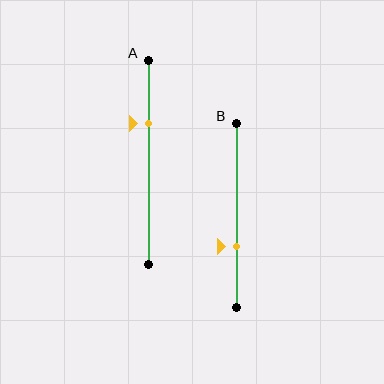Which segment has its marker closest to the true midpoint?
Segment B has its marker closest to the true midpoint.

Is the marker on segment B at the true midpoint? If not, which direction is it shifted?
No, the marker on segment B is shifted downward by about 17% of the segment length.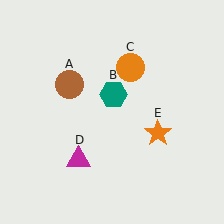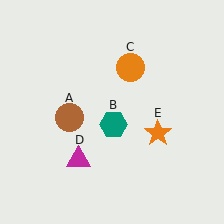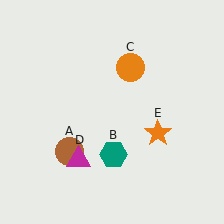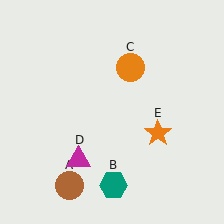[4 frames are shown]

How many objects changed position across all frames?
2 objects changed position: brown circle (object A), teal hexagon (object B).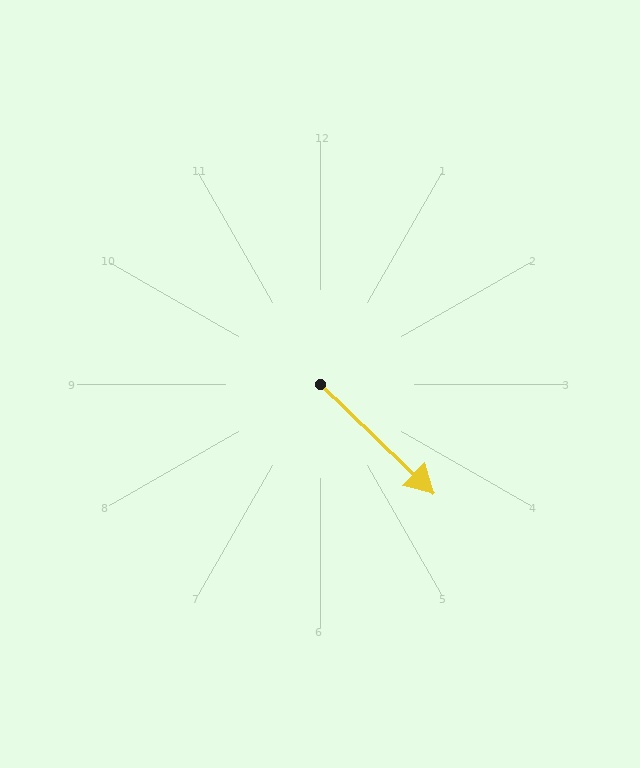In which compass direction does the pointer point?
Southeast.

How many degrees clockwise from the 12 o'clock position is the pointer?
Approximately 134 degrees.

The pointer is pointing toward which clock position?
Roughly 4 o'clock.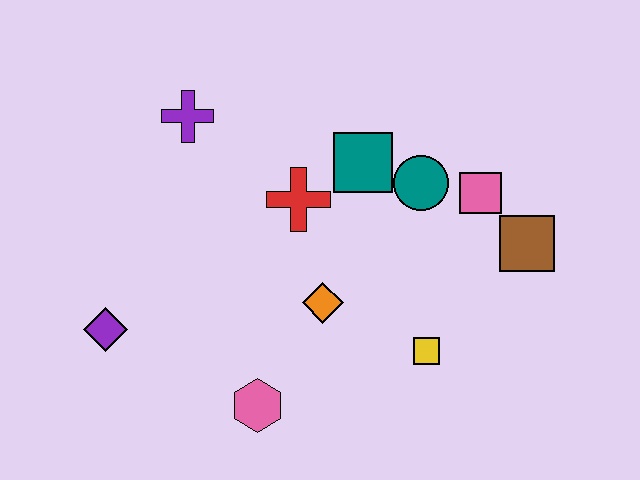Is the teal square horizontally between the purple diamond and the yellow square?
Yes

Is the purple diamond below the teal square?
Yes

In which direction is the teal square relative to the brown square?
The teal square is to the left of the brown square.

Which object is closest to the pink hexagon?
The orange diamond is closest to the pink hexagon.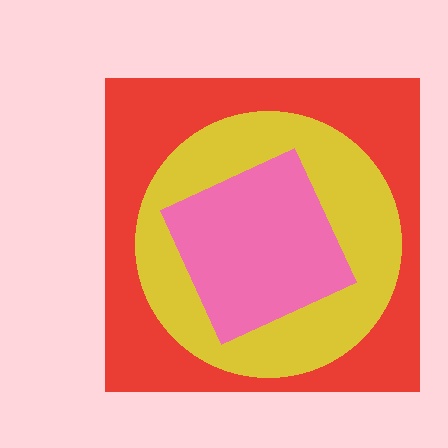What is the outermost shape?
The red square.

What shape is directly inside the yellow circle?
The pink diamond.